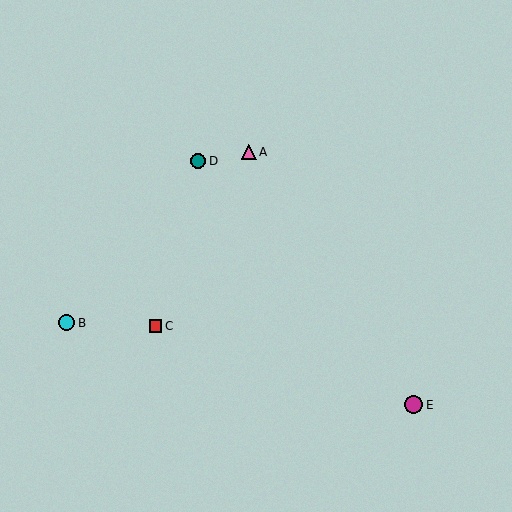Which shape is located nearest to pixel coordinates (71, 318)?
The cyan circle (labeled B) at (67, 323) is nearest to that location.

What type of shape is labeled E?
Shape E is a magenta circle.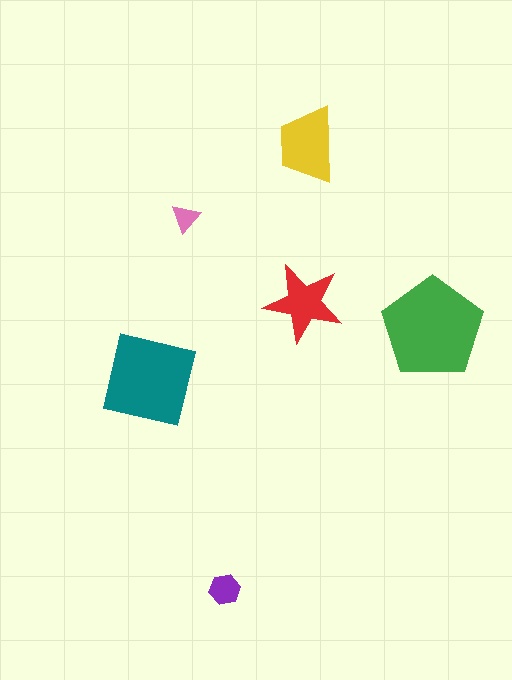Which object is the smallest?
The pink triangle.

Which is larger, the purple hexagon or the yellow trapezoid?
The yellow trapezoid.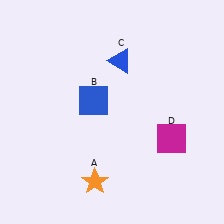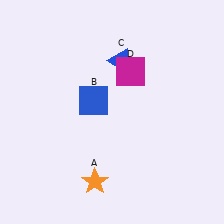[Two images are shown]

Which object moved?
The magenta square (D) moved up.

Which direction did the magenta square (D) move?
The magenta square (D) moved up.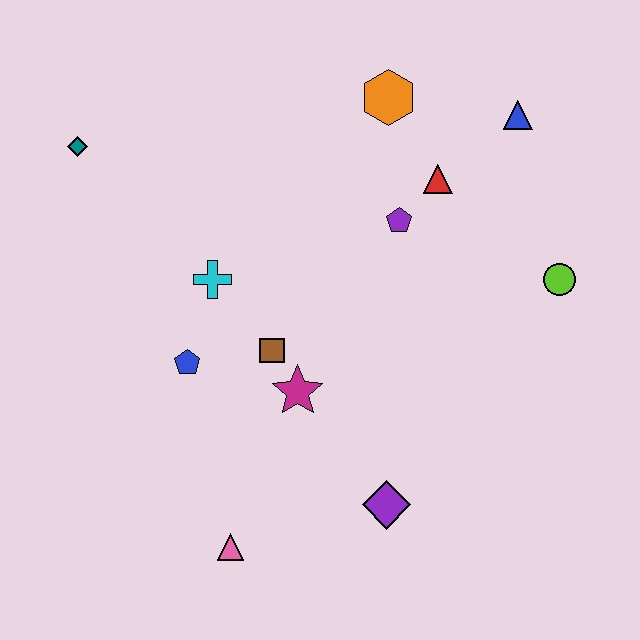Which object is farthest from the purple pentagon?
The pink triangle is farthest from the purple pentagon.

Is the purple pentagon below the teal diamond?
Yes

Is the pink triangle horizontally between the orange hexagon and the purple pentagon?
No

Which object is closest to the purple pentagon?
The red triangle is closest to the purple pentagon.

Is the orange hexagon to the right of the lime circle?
No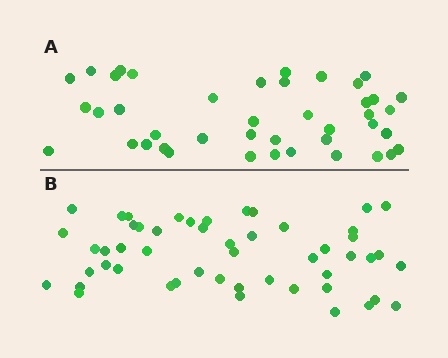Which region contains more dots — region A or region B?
Region B (the bottom region) has more dots.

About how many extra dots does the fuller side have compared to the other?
Region B has roughly 8 or so more dots than region A.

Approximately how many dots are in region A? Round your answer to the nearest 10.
About 40 dots. (The exact count is 42, which rounds to 40.)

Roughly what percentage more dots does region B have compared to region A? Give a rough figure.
About 20% more.